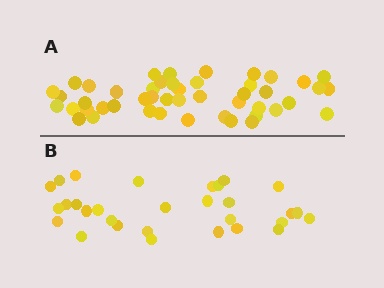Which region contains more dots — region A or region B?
Region A (the top region) has more dots.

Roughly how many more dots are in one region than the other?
Region A has approximately 15 more dots than region B.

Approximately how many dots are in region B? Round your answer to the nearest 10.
About 30 dots.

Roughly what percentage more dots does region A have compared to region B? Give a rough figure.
About 55% more.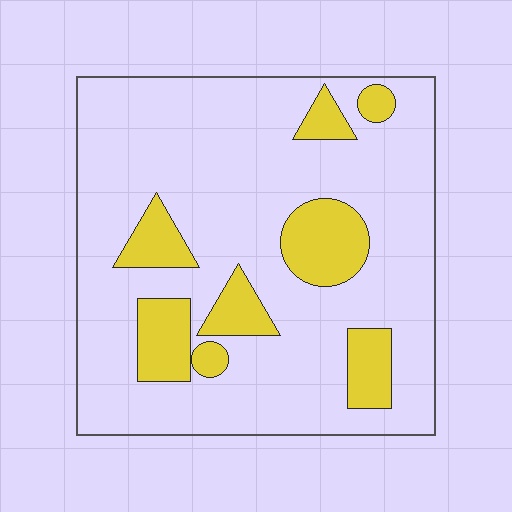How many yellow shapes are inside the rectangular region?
8.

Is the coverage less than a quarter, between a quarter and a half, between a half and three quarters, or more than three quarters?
Less than a quarter.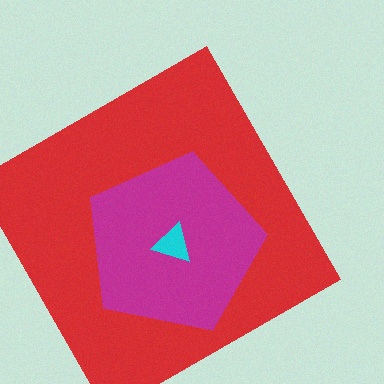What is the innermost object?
The cyan triangle.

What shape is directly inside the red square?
The magenta pentagon.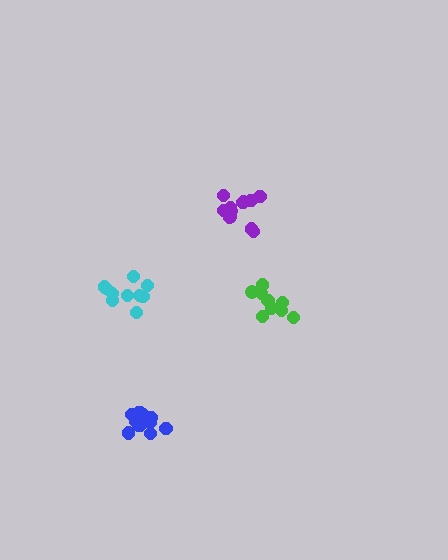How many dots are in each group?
Group 1: 12 dots, Group 2: 13 dots, Group 3: 10 dots, Group 4: 10 dots (45 total).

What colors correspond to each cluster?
The clusters are colored: purple, blue, green, cyan.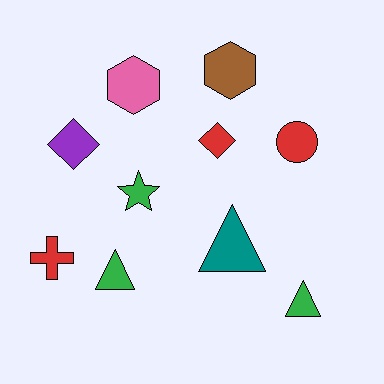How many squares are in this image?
There are no squares.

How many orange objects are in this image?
There are no orange objects.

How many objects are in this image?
There are 10 objects.